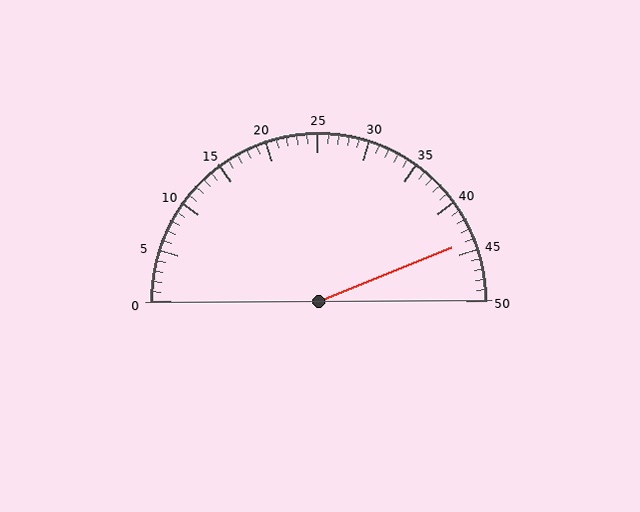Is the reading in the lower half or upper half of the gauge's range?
The reading is in the upper half of the range (0 to 50).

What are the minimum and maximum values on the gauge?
The gauge ranges from 0 to 50.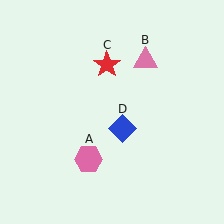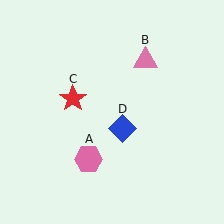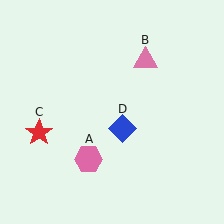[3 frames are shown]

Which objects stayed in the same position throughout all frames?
Pink hexagon (object A) and pink triangle (object B) and blue diamond (object D) remained stationary.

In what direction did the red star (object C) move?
The red star (object C) moved down and to the left.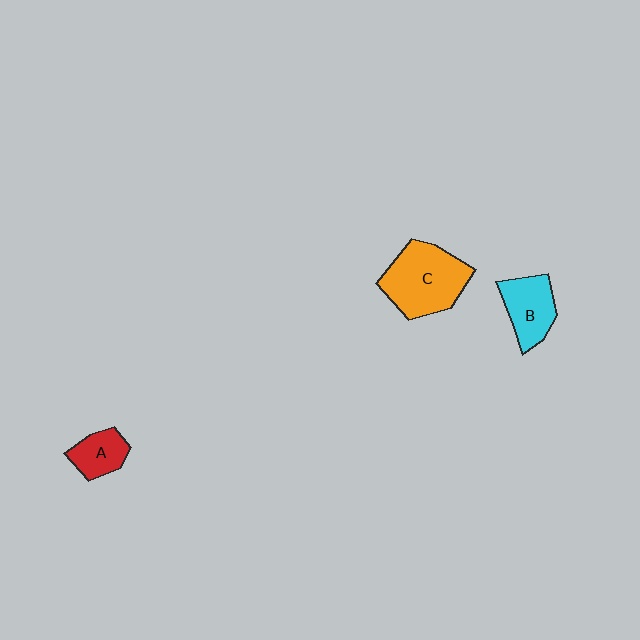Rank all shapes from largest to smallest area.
From largest to smallest: C (orange), B (cyan), A (red).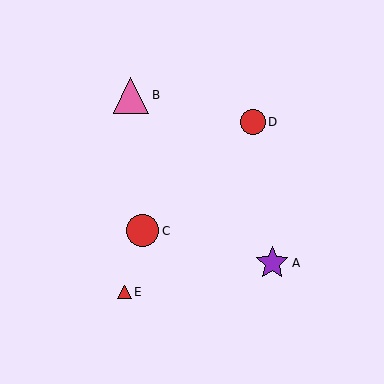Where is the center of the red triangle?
The center of the red triangle is at (124, 292).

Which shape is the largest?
The pink triangle (labeled B) is the largest.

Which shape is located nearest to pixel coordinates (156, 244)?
The red circle (labeled C) at (143, 231) is nearest to that location.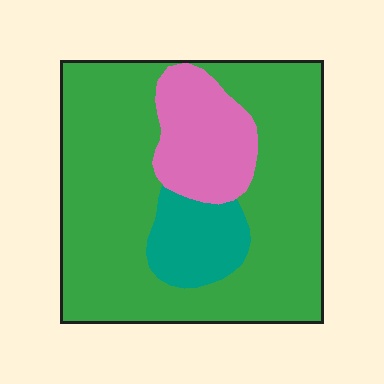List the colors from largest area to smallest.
From largest to smallest: green, pink, teal.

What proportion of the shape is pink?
Pink takes up about one sixth (1/6) of the shape.